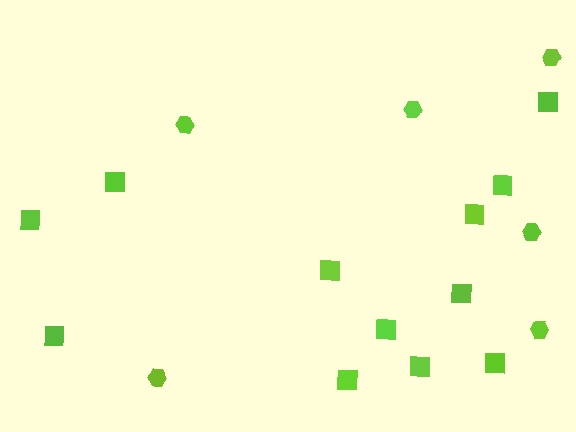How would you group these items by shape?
There are 2 groups: one group of hexagons (6) and one group of squares (12).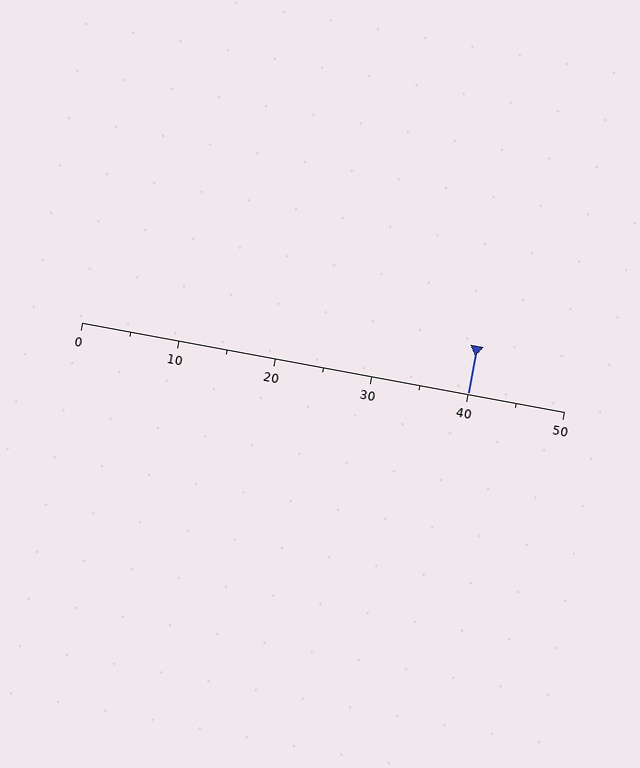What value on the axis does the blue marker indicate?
The marker indicates approximately 40.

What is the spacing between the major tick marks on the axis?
The major ticks are spaced 10 apart.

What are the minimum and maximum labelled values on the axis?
The axis runs from 0 to 50.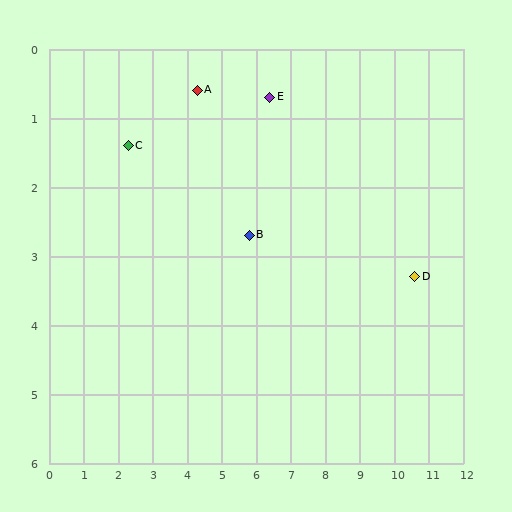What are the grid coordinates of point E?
Point E is at approximately (6.4, 0.7).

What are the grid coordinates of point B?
Point B is at approximately (5.8, 2.7).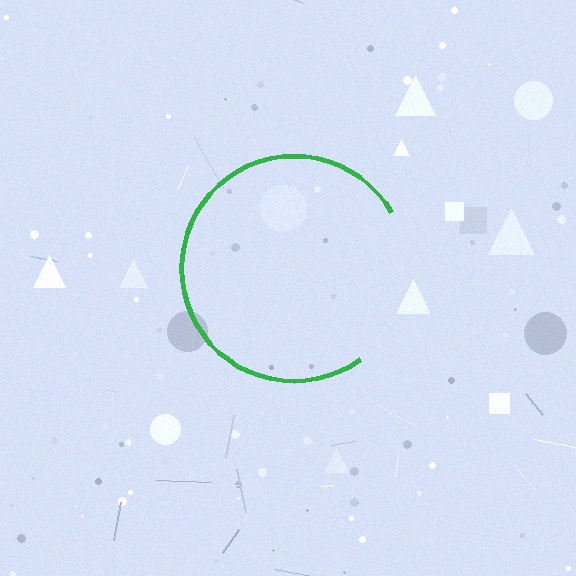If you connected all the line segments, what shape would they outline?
They would outline a circle.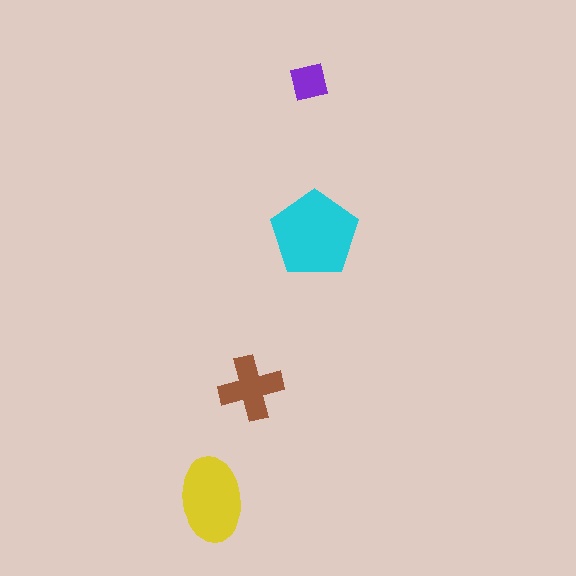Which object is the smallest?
The purple square.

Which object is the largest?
The cyan pentagon.